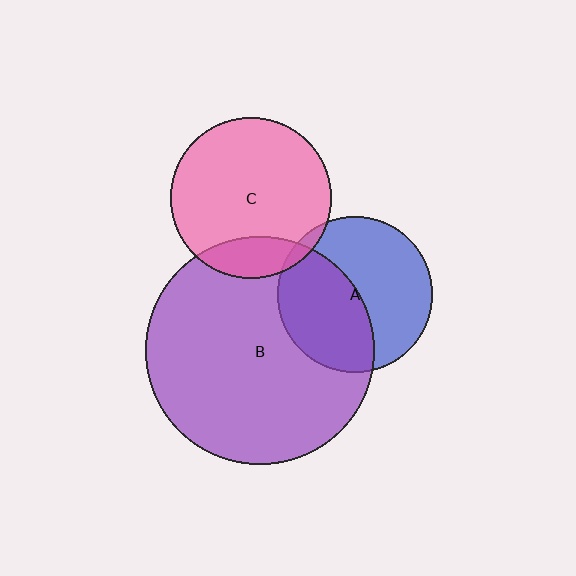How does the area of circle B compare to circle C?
Approximately 2.0 times.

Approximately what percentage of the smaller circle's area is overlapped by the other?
Approximately 15%.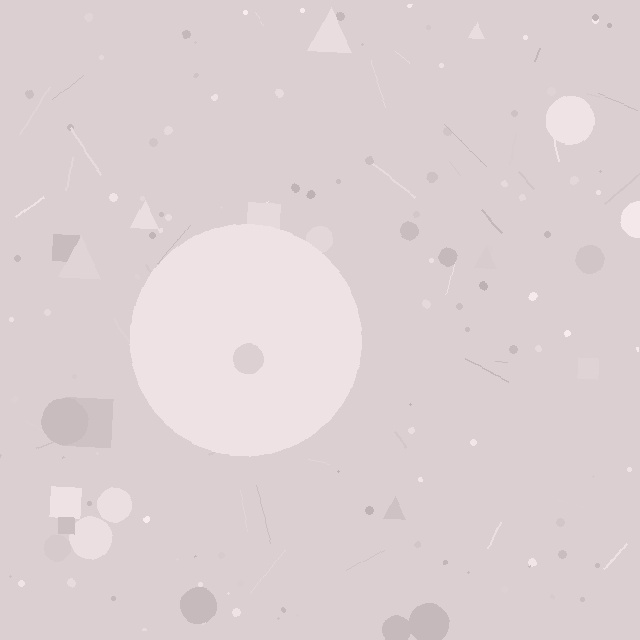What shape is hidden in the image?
A circle is hidden in the image.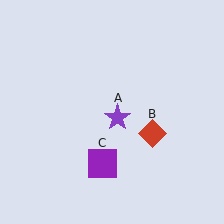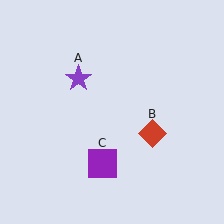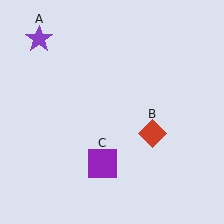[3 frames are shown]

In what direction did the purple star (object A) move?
The purple star (object A) moved up and to the left.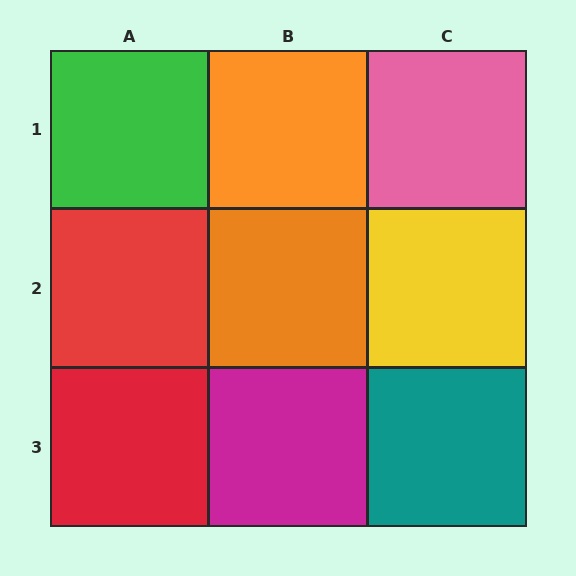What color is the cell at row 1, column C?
Pink.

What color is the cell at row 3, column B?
Magenta.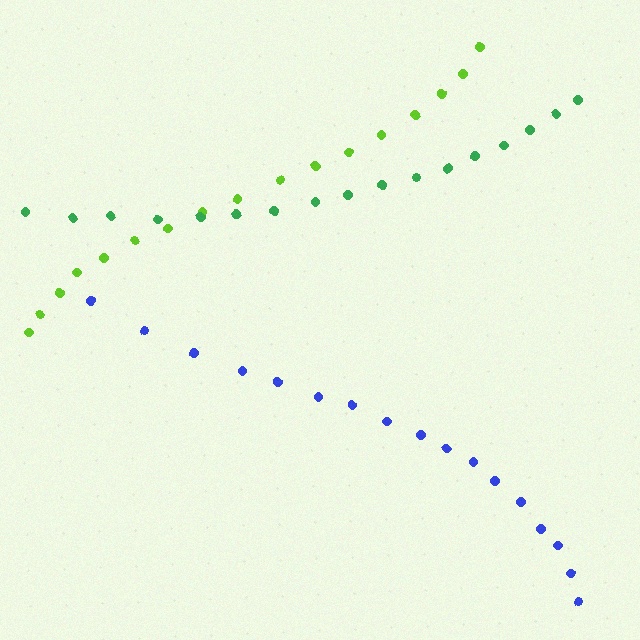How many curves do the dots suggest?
There are 3 distinct paths.